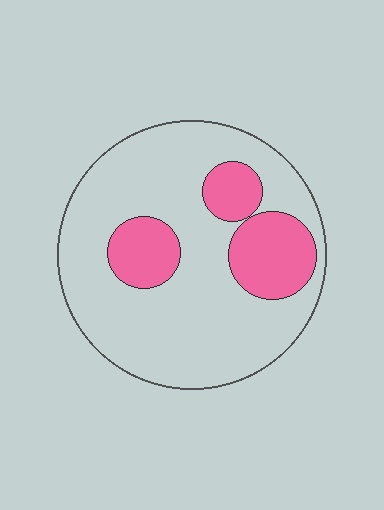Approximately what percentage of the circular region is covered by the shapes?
Approximately 25%.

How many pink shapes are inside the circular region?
3.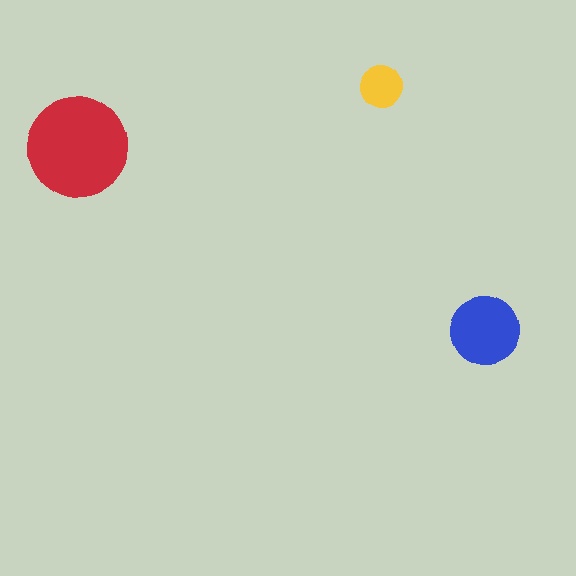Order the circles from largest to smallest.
the red one, the blue one, the yellow one.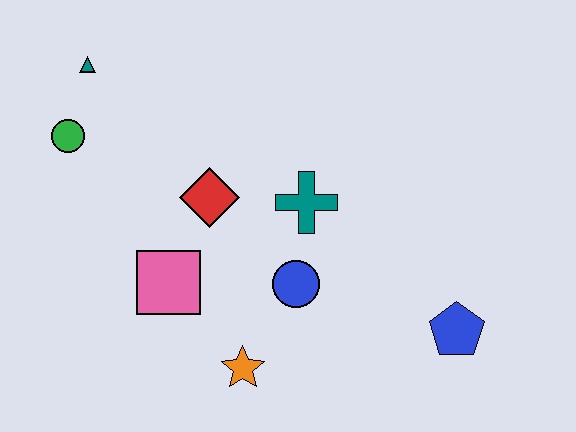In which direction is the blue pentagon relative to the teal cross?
The blue pentagon is to the right of the teal cross.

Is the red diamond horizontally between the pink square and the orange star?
Yes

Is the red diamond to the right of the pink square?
Yes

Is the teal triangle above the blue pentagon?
Yes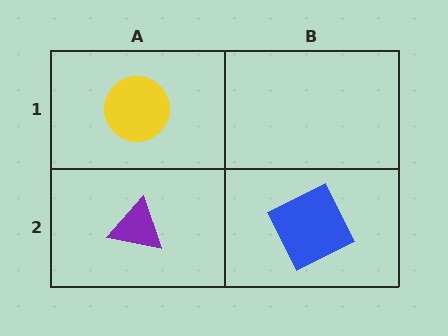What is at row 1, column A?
A yellow circle.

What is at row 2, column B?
A blue square.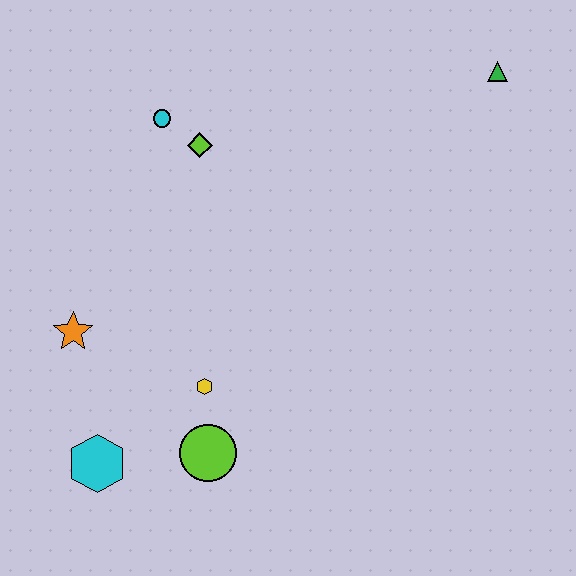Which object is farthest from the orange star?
The green triangle is farthest from the orange star.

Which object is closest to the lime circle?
The yellow hexagon is closest to the lime circle.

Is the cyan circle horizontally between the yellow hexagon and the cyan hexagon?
Yes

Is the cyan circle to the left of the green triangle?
Yes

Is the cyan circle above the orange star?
Yes